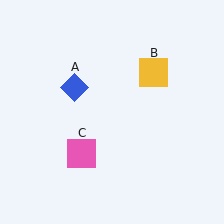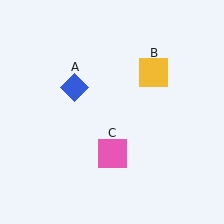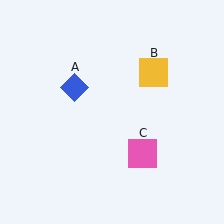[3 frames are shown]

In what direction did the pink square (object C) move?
The pink square (object C) moved right.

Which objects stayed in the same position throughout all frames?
Blue diamond (object A) and yellow square (object B) remained stationary.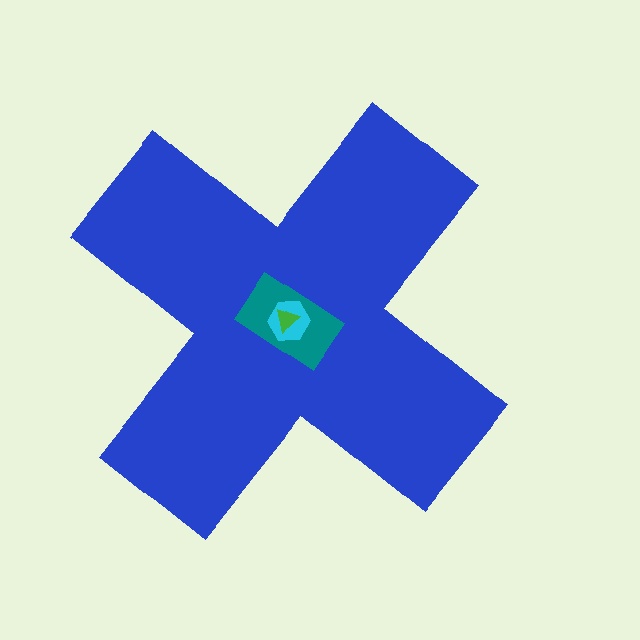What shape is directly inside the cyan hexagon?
The green triangle.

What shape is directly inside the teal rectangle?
The cyan hexagon.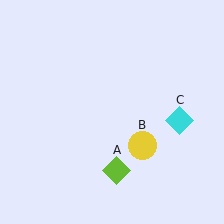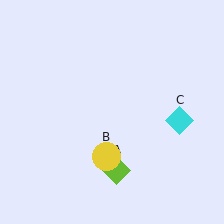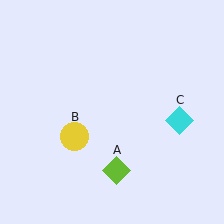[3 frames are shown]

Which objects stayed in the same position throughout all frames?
Lime diamond (object A) and cyan diamond (object C) remained stationary.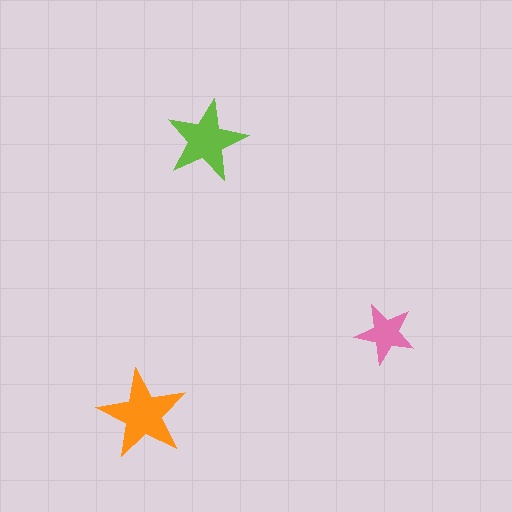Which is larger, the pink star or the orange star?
The orange one.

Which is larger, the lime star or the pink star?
The lime one.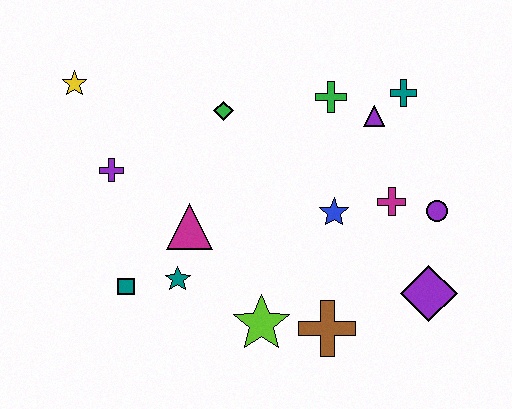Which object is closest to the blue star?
The magenta cross is closest to the blue star.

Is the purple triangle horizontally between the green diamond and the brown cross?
No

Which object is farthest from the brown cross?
The yellow star is farthest from the brown cross.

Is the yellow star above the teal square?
Yes